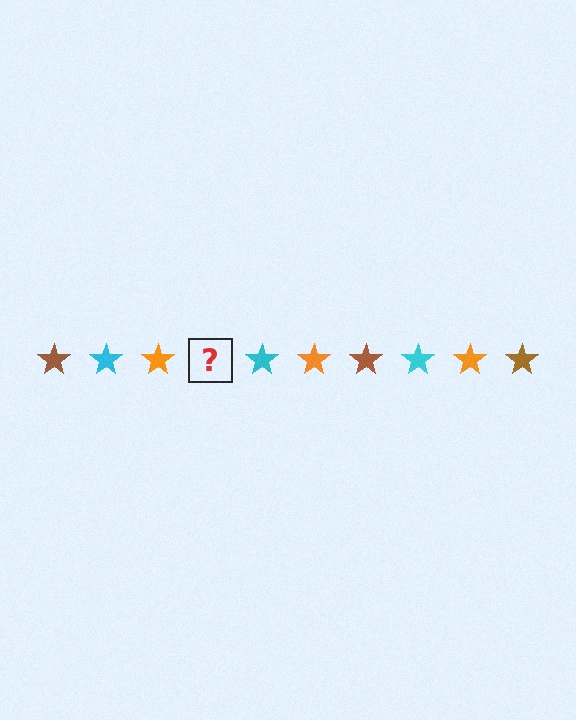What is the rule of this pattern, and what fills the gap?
The rule is that the pattern cycles through brown, cyan, orange stars. The gap should be filled with a brown star.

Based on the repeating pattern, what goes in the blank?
The blank should be a brown star.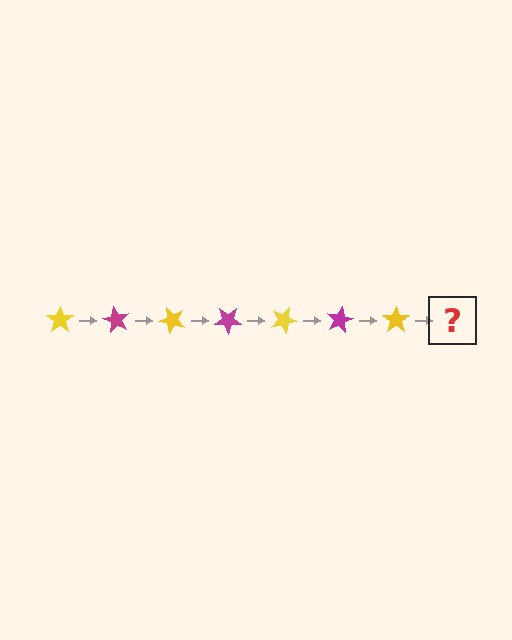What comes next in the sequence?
The next element should be a magenta star, rotated 420 degrees from the start.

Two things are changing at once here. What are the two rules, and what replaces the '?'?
The two rules are that it rotates 60 degrees each step and the color cycles through yellow and magenta. The '?' should be a magenta star, rotated 420 degrees from the start.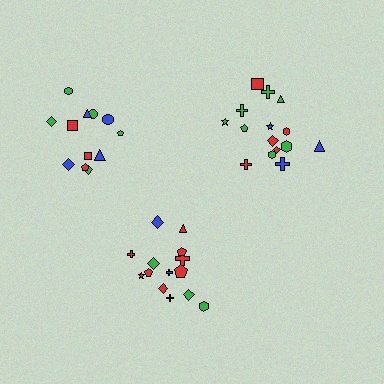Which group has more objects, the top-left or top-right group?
The top-right group.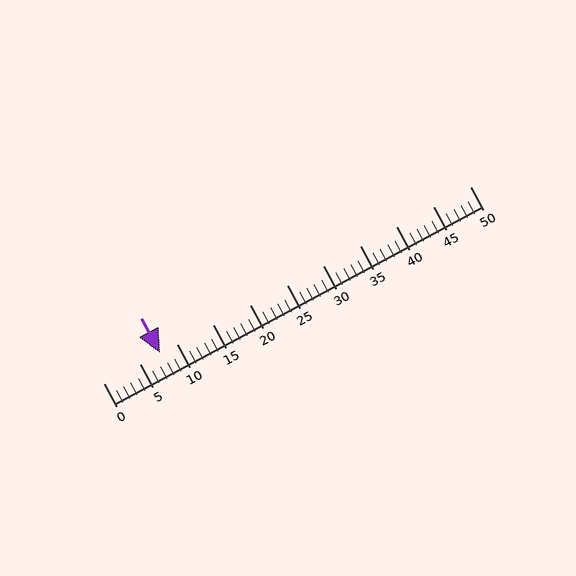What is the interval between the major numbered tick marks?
The major tick marks are spaced 5 units apart.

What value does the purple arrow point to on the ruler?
The purple arrow points to approximately 8.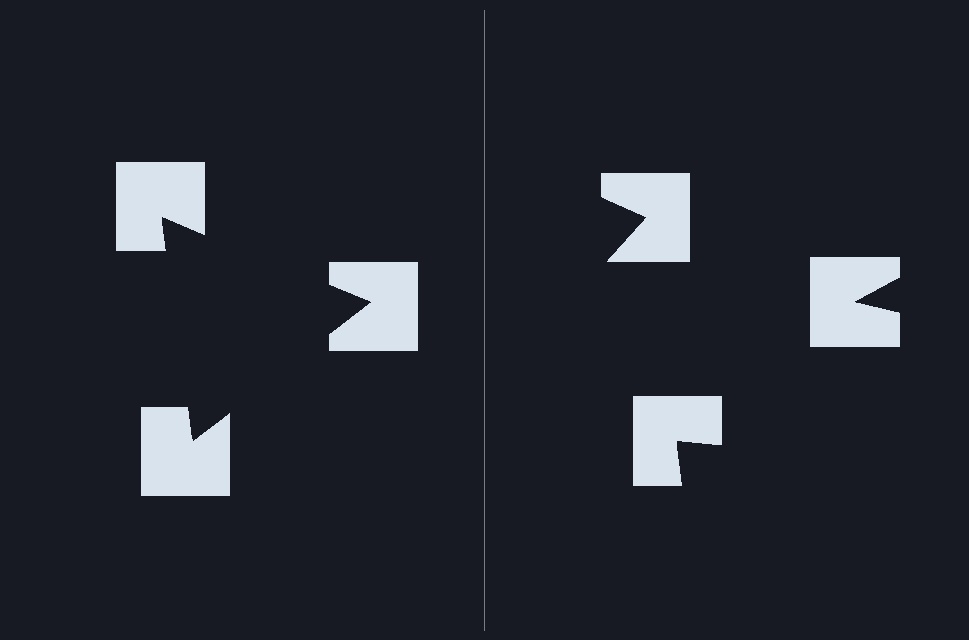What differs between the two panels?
The notched squares are positioned identically on both sides; only the wedge orientations differ. On the left they align to a triangle; on the right they are misaligned.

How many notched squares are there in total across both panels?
6 — 3 on each side.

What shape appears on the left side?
An illusory triangle.